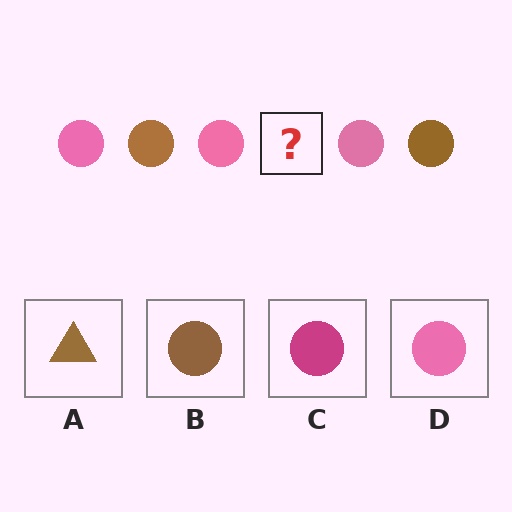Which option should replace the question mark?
Option B.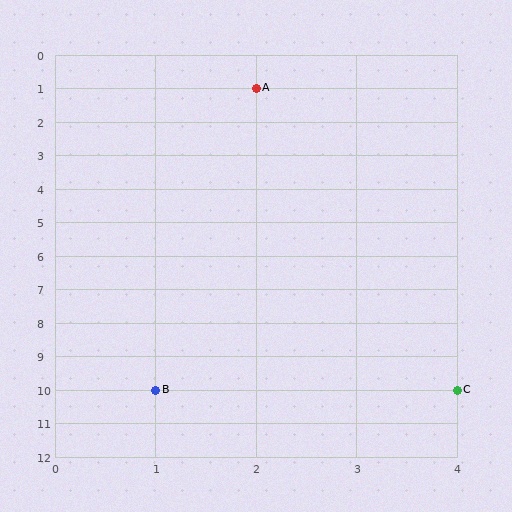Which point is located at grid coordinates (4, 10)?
Point C is at (4, 10).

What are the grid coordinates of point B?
Point B is at grid coordinates (1, 10).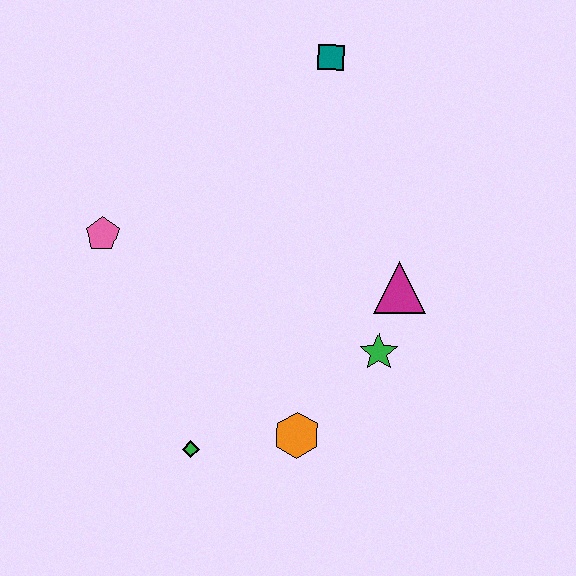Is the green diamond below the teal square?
Yes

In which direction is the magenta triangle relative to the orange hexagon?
The magenta triangle is above the orange hexagon.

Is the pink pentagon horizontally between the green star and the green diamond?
No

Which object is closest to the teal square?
The magenta triangle is closest to the teal square.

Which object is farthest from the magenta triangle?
The pink pentagon is farthest from the magenta triangle.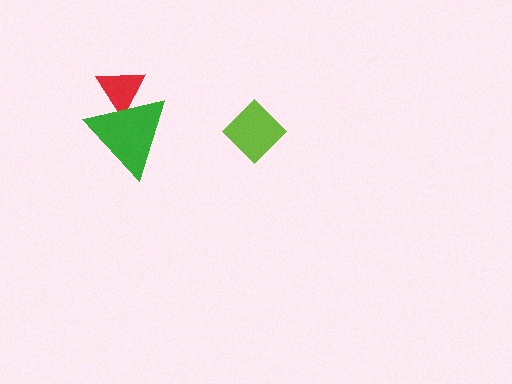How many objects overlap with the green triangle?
1 object overlaps with the green triangle.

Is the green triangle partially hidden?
No, no other shape covers it.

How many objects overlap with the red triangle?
1 object overlaps with the red triangle.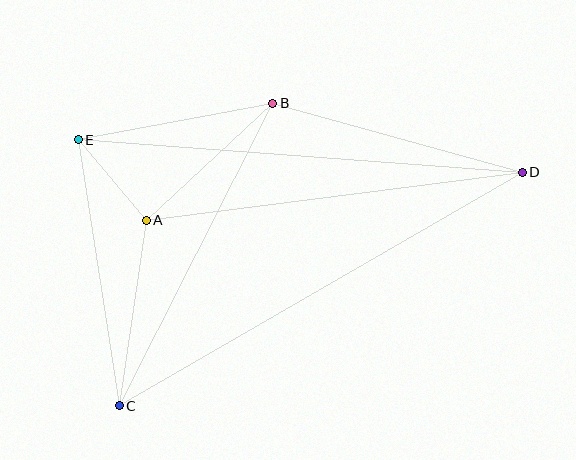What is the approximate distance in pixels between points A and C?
The distance between A and C is approximately 187 pixels.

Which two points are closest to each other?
Points A and E are closest to each other.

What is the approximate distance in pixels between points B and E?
The distance between B and E is approximately 198 pixels.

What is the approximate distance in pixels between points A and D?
The distance between A and D is approximately 379 pixels.